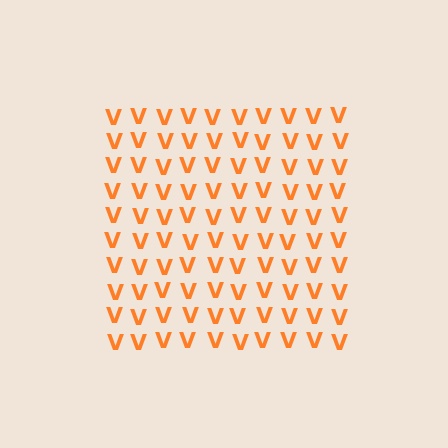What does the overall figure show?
The overall figure shows a square.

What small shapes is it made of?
It is made of small letter V's.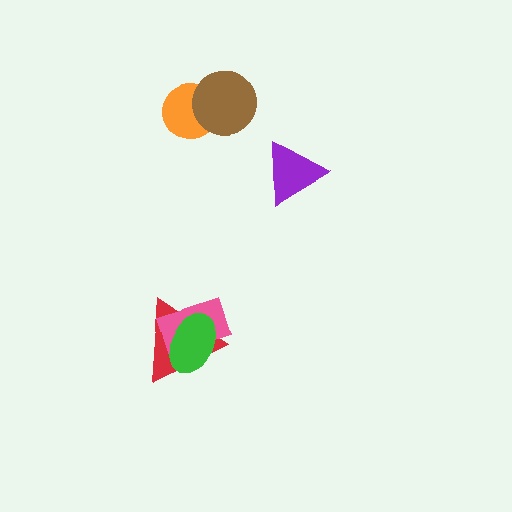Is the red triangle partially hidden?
Yes, it is partially covered by another shape.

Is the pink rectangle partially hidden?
Yes, it is partially covered by another shape.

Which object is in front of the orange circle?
The brown circle is in front of the orange circle.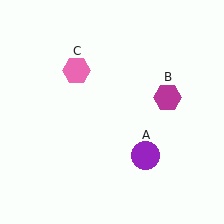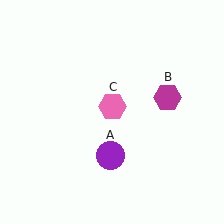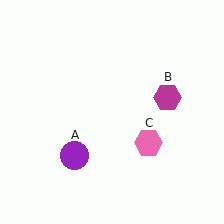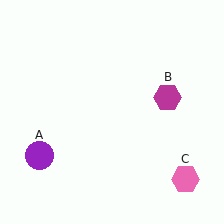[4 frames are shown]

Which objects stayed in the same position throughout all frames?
Magenta hexagon (object B) remained stationary.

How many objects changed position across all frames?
2 objects changed position: purple circle (object A), pink hexagon (object C).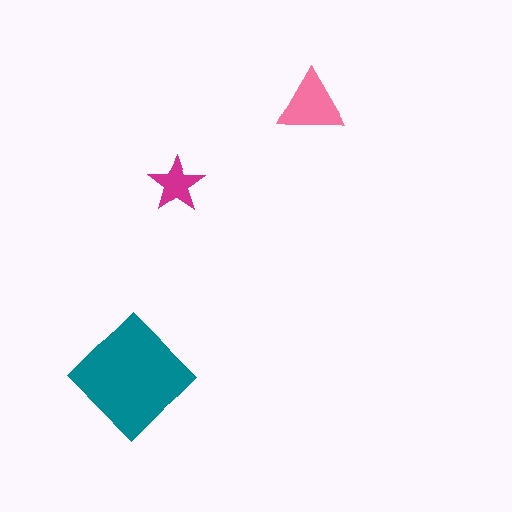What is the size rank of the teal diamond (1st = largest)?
1st.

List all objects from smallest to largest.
The magenta star, the pink triangle, the teal diamond.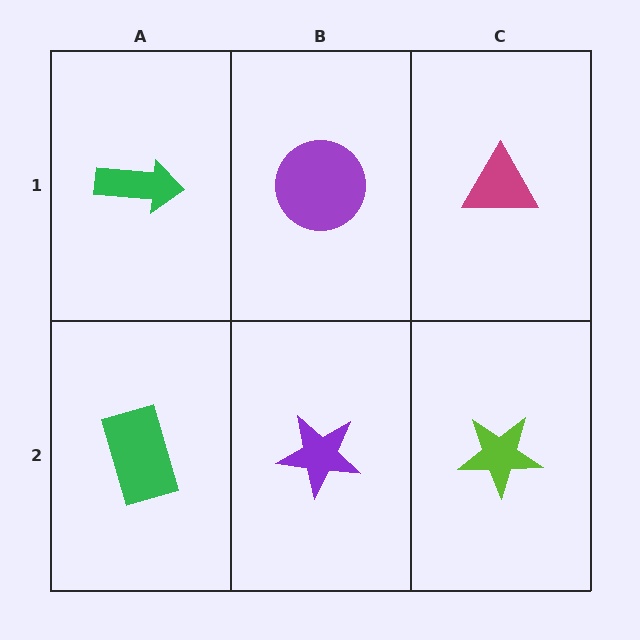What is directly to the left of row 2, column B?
A green rectangle.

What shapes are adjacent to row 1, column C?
A lime star (row 2, column C), a purple circle (row 1, column B).